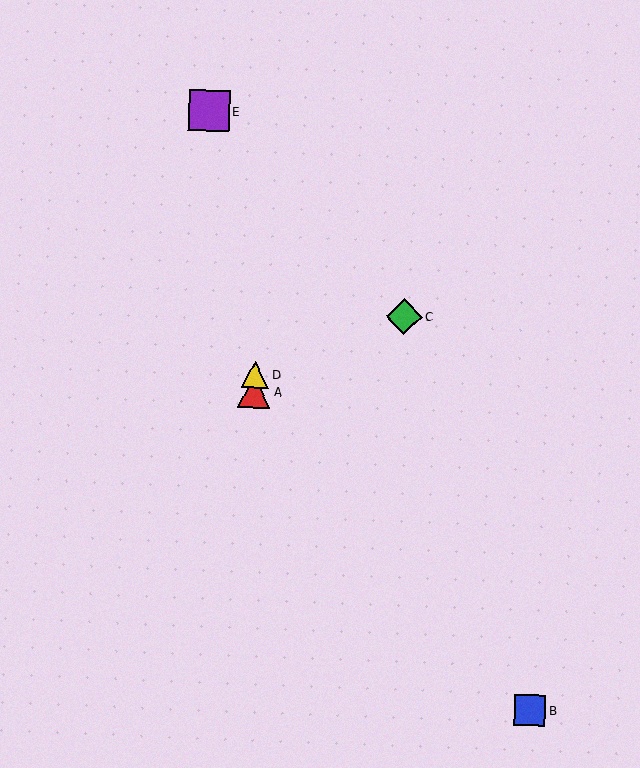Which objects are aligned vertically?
Objects A, D are aligned vertically.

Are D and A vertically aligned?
Yes, both are at x≈255.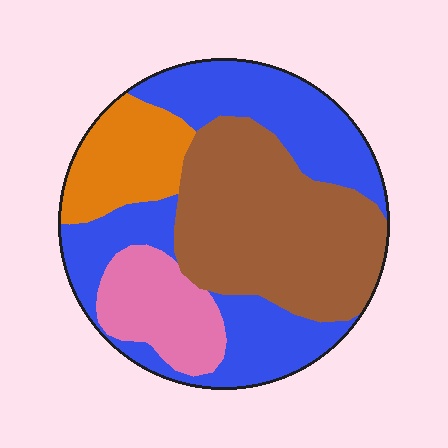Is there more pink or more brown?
Brown.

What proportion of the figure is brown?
Brown covers about 35% of the figure.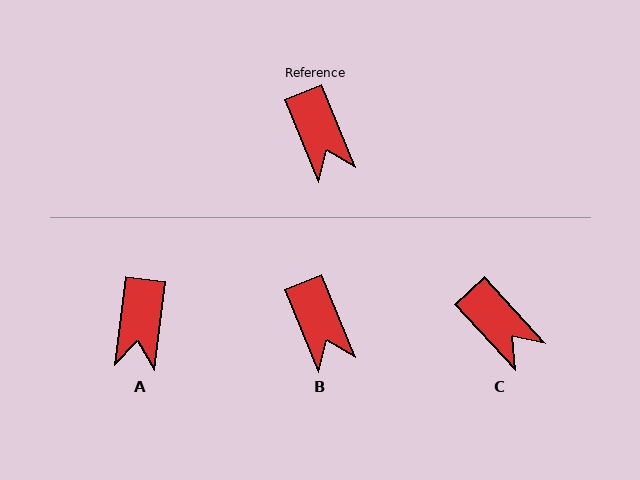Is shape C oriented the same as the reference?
No, it is off by about 20 degrees.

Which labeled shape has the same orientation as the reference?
B.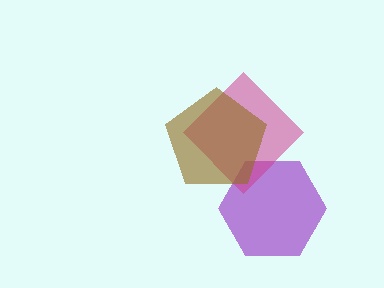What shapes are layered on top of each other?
The layered shapes are: a purple hexagon, a magenta diamond, a brown pentagon.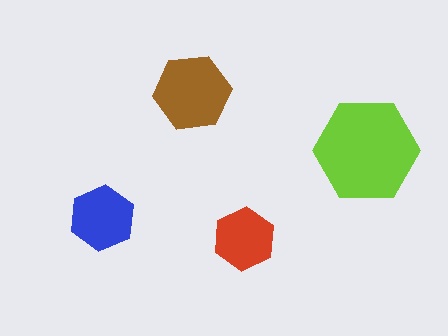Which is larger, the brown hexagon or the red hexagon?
The brown one.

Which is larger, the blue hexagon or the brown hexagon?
The brown one.